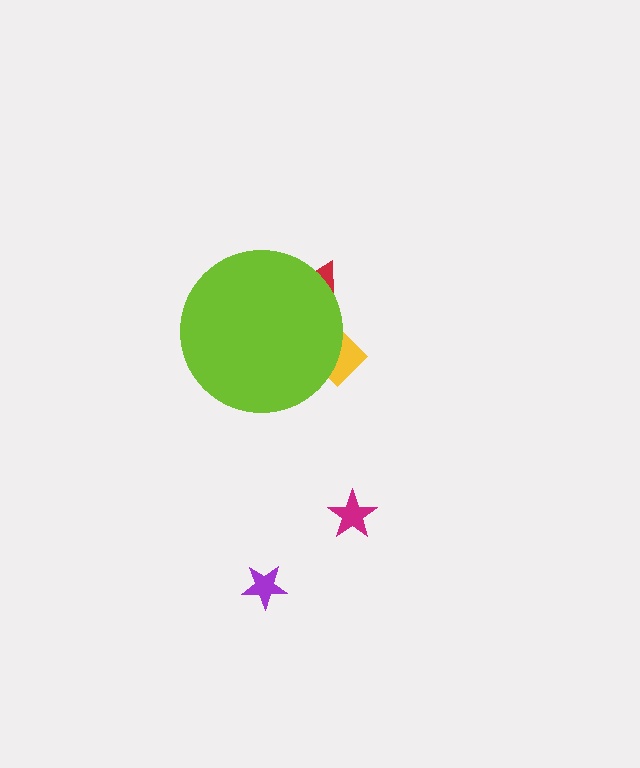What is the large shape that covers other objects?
A lime circle.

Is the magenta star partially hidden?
No, the magenta star is fully visible.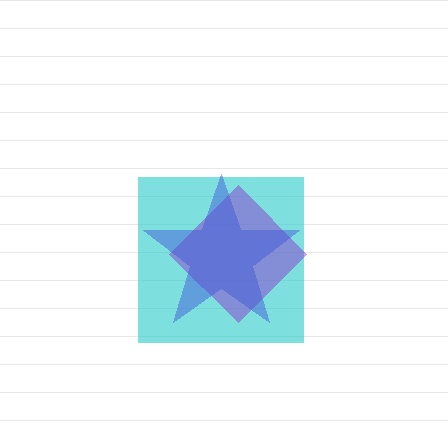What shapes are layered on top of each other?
The layered shapes are: a cyan square, a purple diamond, a blue star.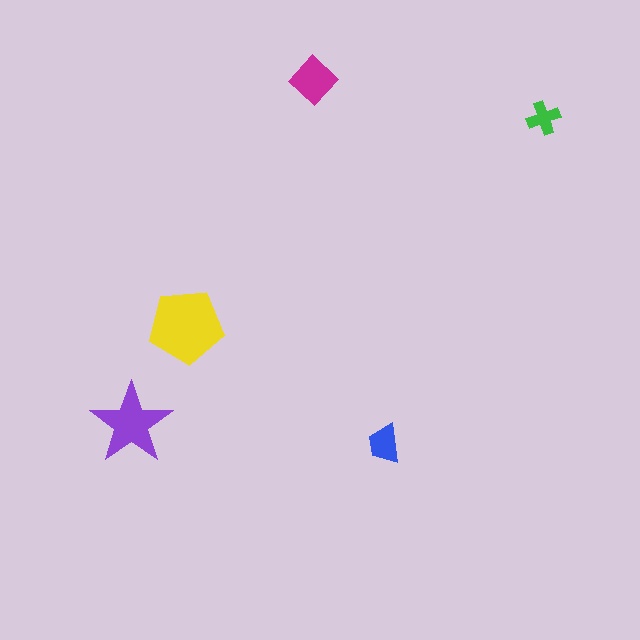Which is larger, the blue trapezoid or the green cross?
The blue trapezoid.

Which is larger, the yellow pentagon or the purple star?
The yellow pentagon.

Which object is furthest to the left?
The purple star is leftmost.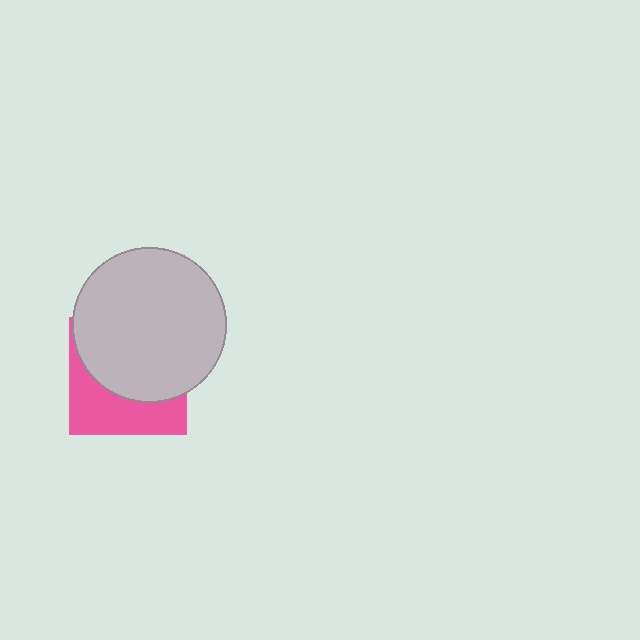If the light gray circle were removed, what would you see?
You would see the complete pink square.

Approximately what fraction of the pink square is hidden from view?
Roughly 61% of the pink square is hidden behind the light gray circle.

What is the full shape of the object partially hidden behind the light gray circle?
The partially hidden object is a pink square.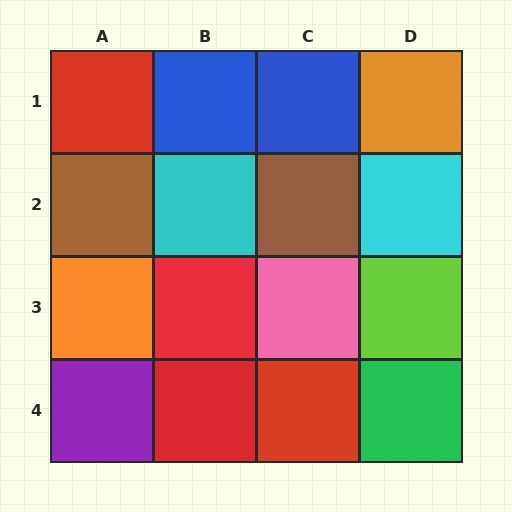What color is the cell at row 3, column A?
Orange.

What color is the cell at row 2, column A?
Brown.